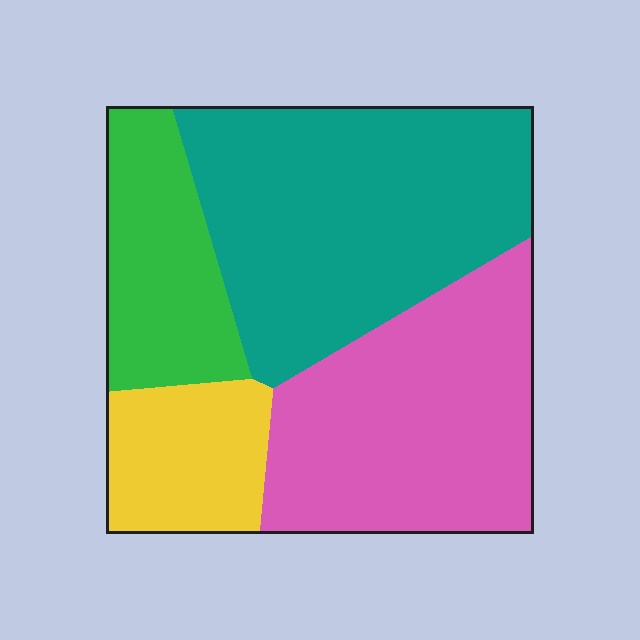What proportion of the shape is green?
Green takes up about one sixth (1/6) of the shape.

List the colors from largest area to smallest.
From largest to smallest: teal, pink, green, yellow.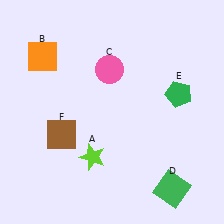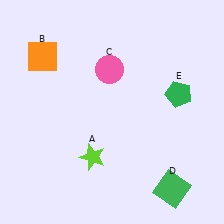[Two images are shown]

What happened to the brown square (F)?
The brown square (F) was removed in Image 2. It was in the bottom-left area of Image 1.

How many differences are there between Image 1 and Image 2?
There is 1 difference between the two images.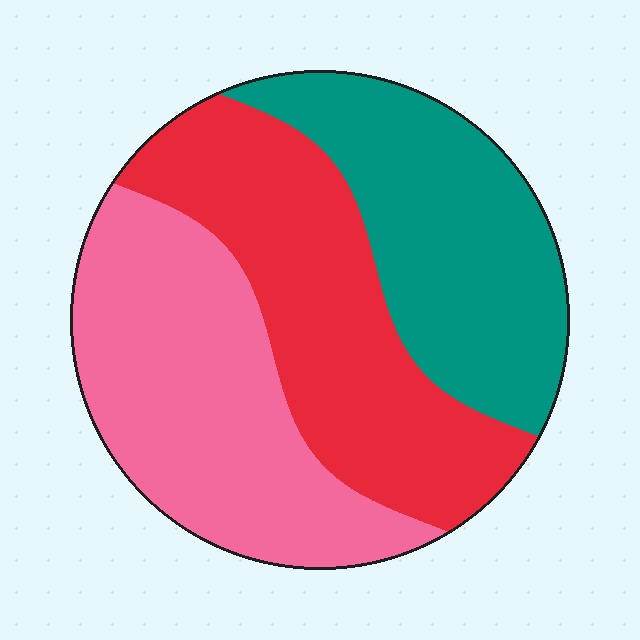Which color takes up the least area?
Teal, at roughly 30%.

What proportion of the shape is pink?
Pink covers around 35% of the shape.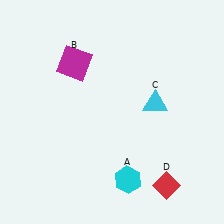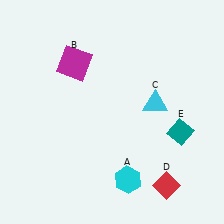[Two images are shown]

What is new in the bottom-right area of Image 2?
A teal diamond (E) was added in the bottom-right area of Image 2.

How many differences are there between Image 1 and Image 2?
There is 1 difference between the two images.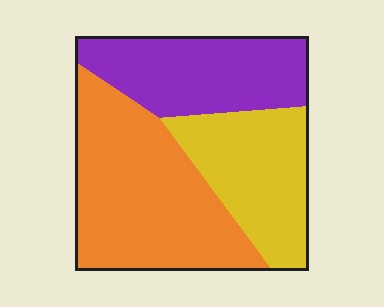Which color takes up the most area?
Orange, at roughly 45%.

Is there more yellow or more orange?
Orange.